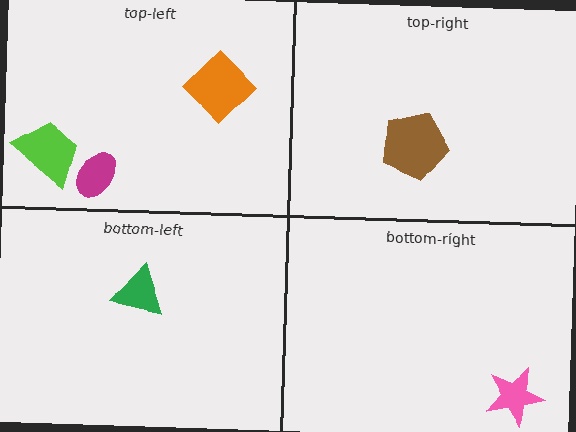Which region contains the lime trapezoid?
The top-left region.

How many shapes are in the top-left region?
3.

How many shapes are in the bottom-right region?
1.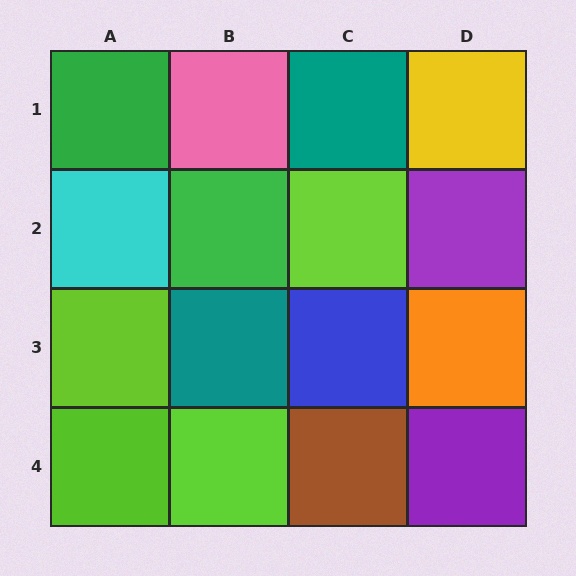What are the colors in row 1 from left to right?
Green, pink, teal, yellow.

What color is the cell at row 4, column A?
Lime.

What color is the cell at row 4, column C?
Brown.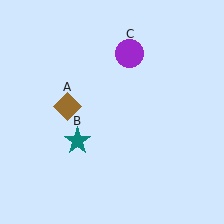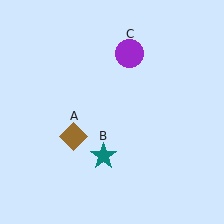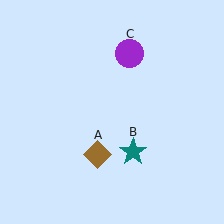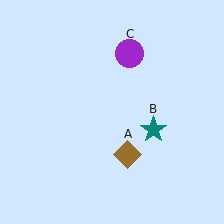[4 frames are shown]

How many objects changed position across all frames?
2 objects changed position: brown diamond (object A), teal star (object B).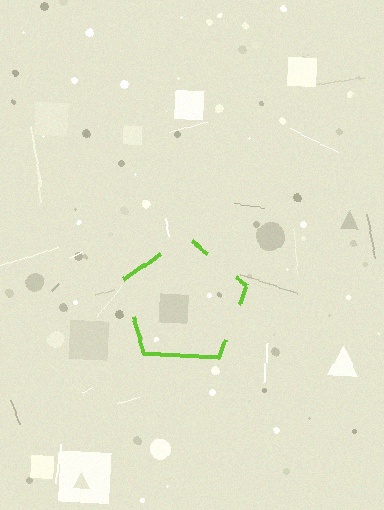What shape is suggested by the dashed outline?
The dashed outline suggests a pentagon.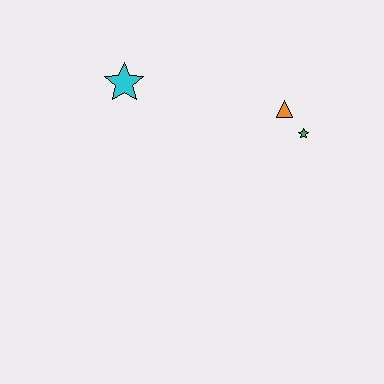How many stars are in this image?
There are 2 stars.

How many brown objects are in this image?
There are no brown objects.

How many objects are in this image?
There are 3 objects.